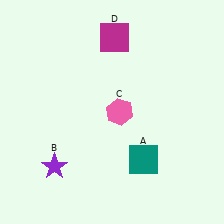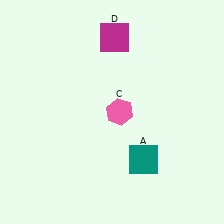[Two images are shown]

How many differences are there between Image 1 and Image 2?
There is 1 difference between the two images.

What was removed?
The purple star (B) was removed in Image 2.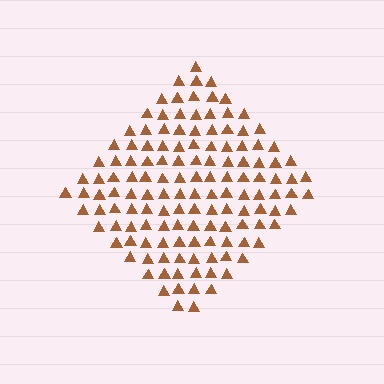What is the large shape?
The large shape is a diamond.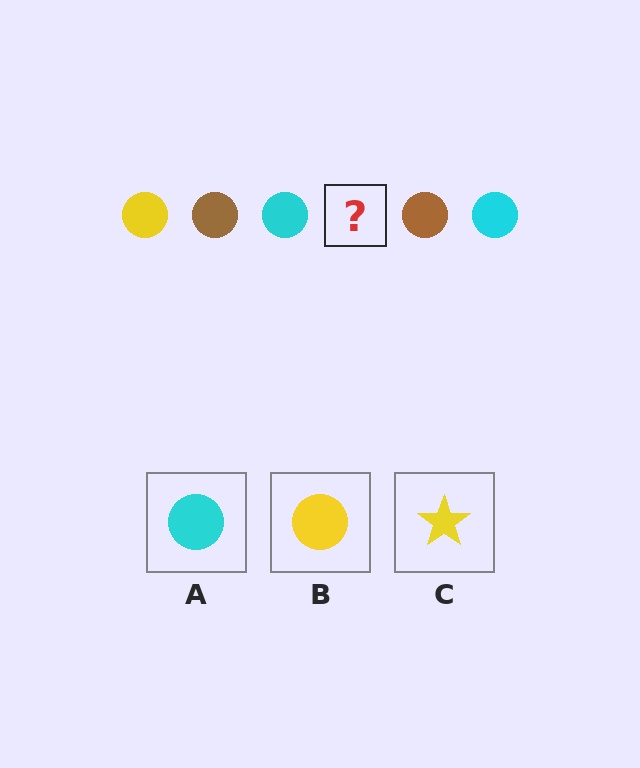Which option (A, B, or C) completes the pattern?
B.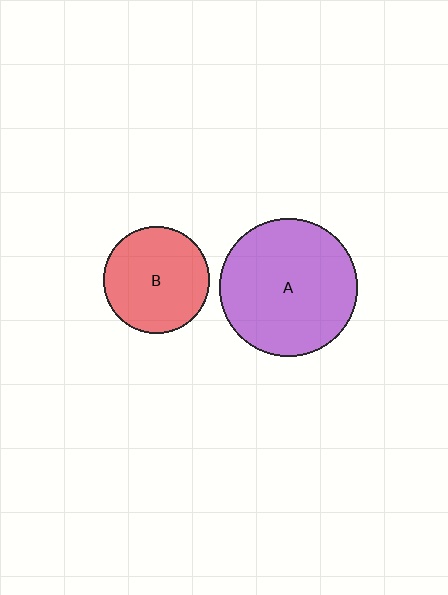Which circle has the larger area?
Circle A (purple).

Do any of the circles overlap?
No, none of the circles overlap.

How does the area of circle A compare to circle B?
Approximately 1.7 times.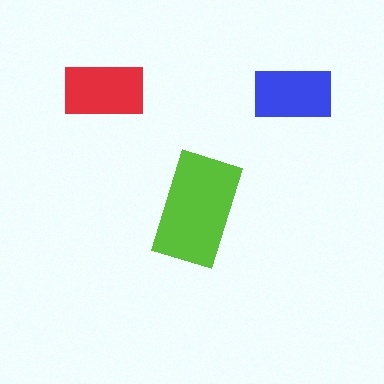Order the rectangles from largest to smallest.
the lime one, the red one, the blue one.